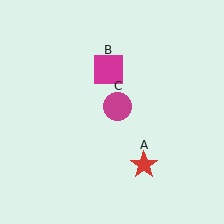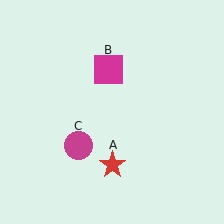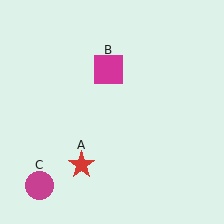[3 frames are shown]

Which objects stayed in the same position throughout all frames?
Magenta square (object B) remained stationary.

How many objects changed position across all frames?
2 objects changed position: red star (object A), magenta circle (object C).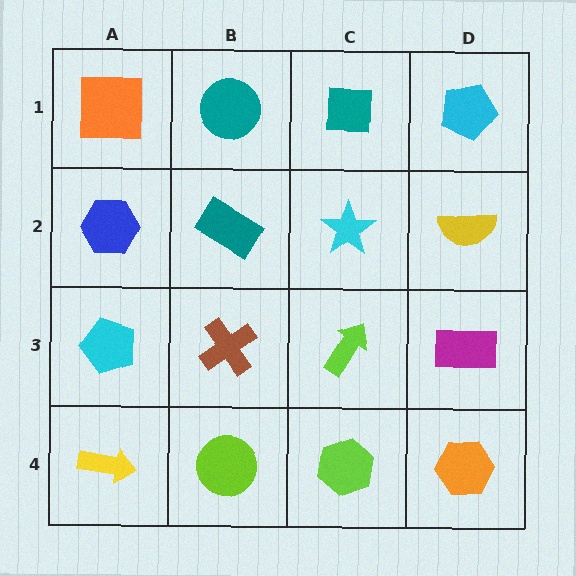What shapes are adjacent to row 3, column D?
A yellow semicircle (row 2, column D), an orange hexagon (row 4, column D), a lime arrow (row 3, column C).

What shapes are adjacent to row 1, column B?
A teal rectangle (row 2, column B), an orange square (row 1, column A), a teal square (row 1, column C).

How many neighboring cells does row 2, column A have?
3.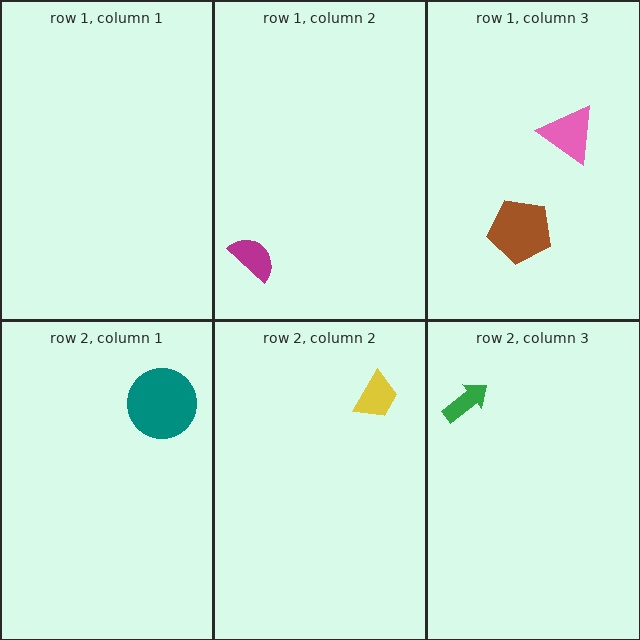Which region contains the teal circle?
The row 2, column 1 region.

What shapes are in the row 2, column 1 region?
The teal circle.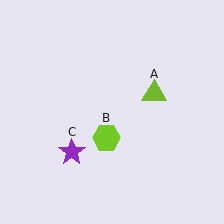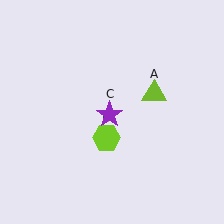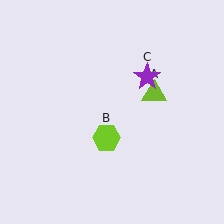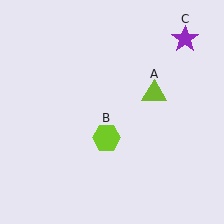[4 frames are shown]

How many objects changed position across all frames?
1 object changed position: purple star (object C).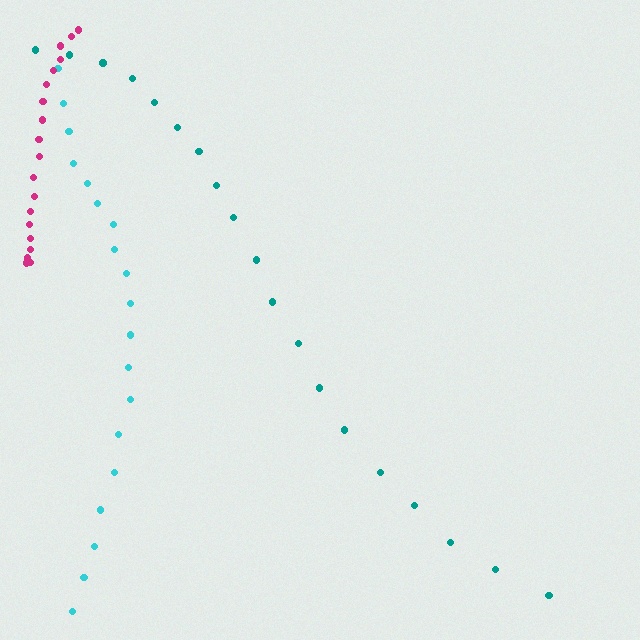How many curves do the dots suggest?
There are 3 distinct paths.